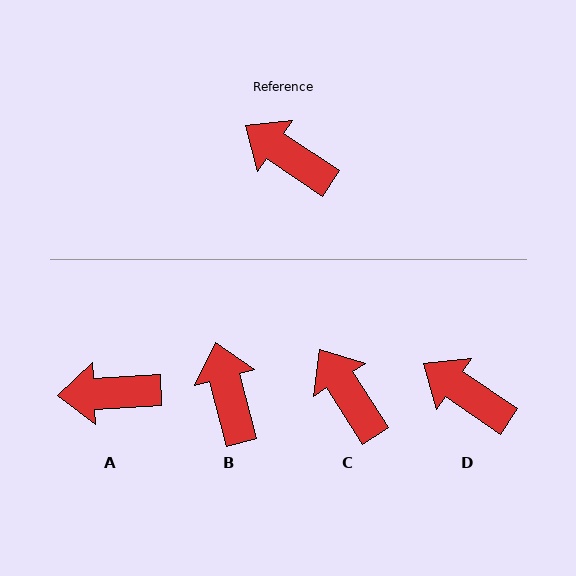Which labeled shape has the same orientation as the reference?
D.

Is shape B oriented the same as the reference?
No, it is off by about 41 degrees.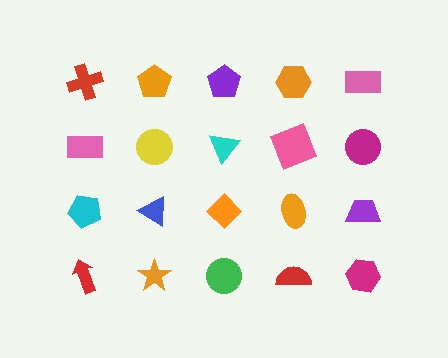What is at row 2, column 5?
A magenta circle.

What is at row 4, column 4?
A red semicircle.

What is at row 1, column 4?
An orange hexagon.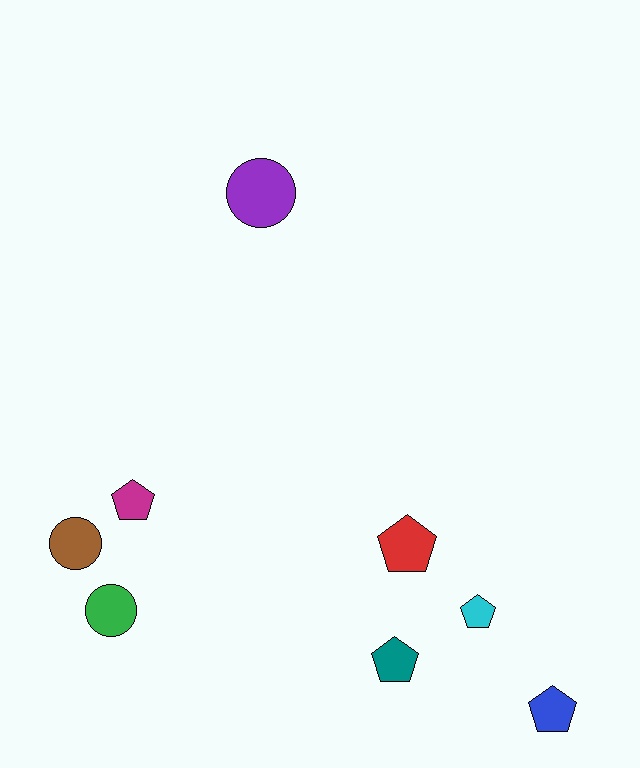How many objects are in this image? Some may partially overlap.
There are 8 objects.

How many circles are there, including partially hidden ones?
There are 3 circles.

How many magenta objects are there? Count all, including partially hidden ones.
There is 1 magenta object.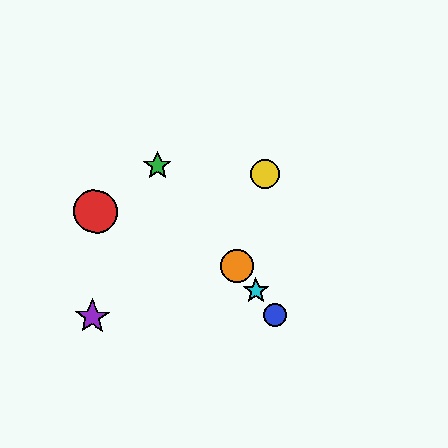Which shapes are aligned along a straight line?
The blue circle, the green star, the orange circle, the cyan star are aligned along a straight line.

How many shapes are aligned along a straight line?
4 shapes (the blue circle, the green star, the orange circle, the cyan star) are aligned along a straight line.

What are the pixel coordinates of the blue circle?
The blue circle is at (275, 315).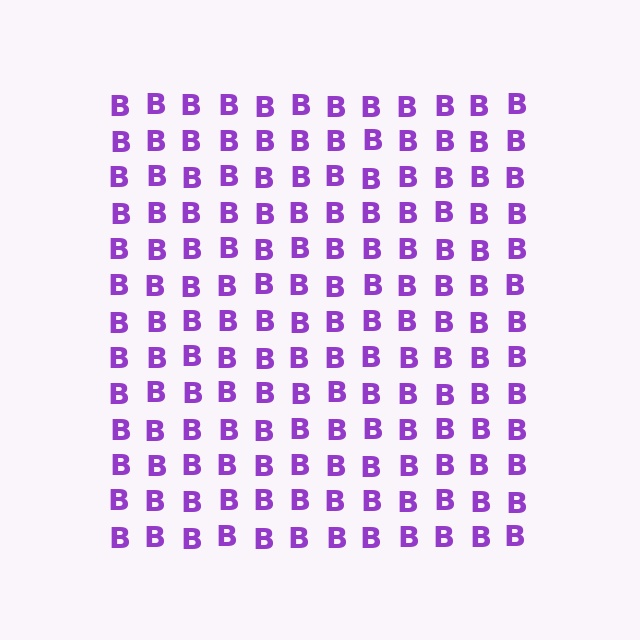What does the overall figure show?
The overall figure shows a square.